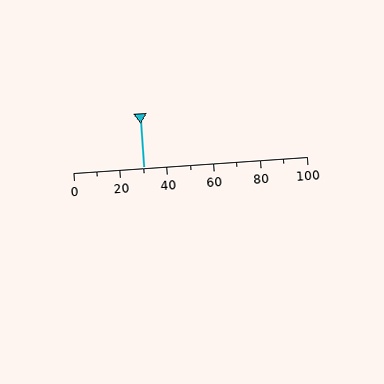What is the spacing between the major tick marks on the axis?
The major ticks are spaced 20 apart.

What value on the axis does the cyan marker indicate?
The marker indicates approximately 30.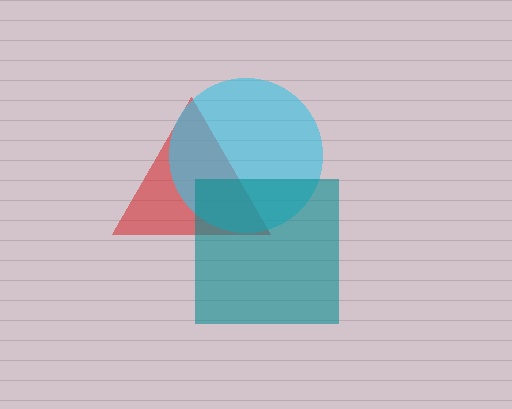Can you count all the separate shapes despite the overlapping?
Yes, there are 3 separate shapes.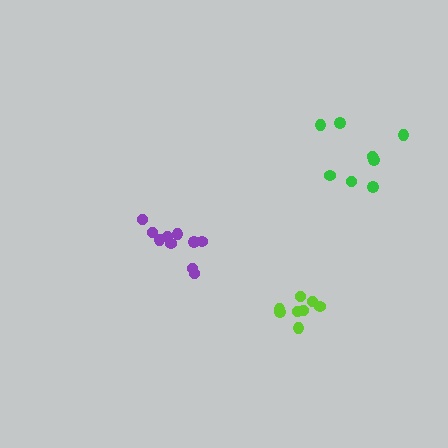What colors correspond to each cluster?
The clusters are colored: purple, lime, green.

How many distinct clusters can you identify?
There are 3 distinct clusters.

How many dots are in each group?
Group 1: 10 dots, Group 2: 8 dots, Group 3: 8 dots (26 total).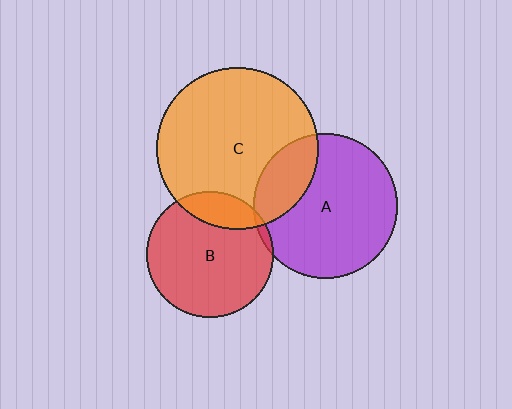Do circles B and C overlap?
Yes.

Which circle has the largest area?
Circle C (orange).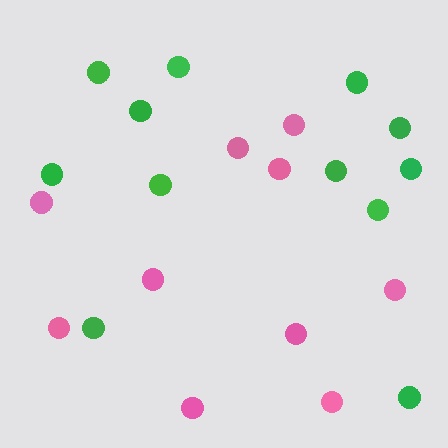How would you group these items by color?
There are 2 groups: one group of green circles (12) and one group of pink circles (10).